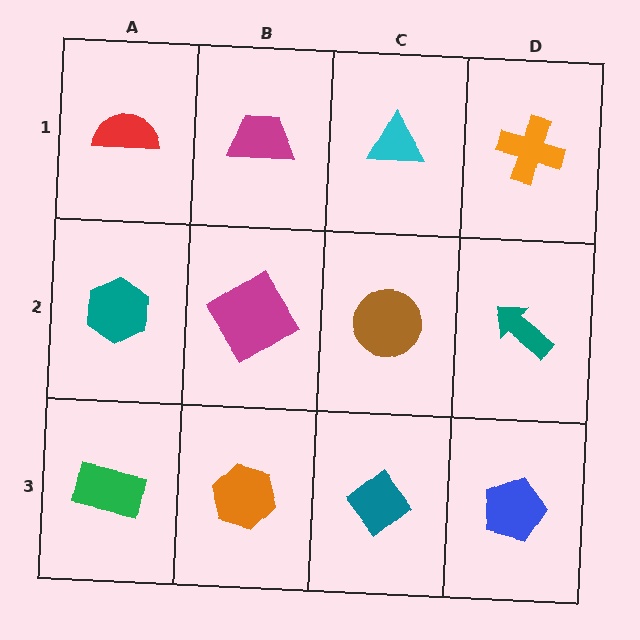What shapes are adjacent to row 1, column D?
A teal arrow (row 2, column D), a cyan triangle (row 1, column C).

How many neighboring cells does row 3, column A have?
2.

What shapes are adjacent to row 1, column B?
A magenta diamond (row 2, column B), a red semicircle (row 1, column A), a cyan triangle (row 1, column C).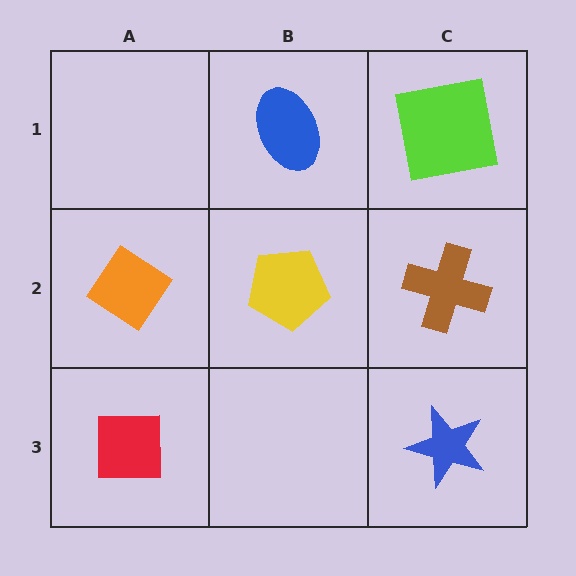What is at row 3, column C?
A blue star.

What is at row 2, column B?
A yellow pentagon.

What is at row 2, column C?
A brown cross.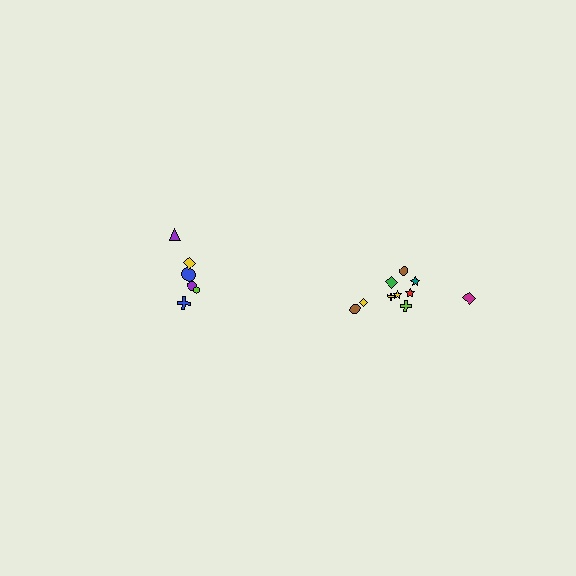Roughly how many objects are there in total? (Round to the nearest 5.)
Roughly 15 objects in total.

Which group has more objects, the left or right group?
The right group.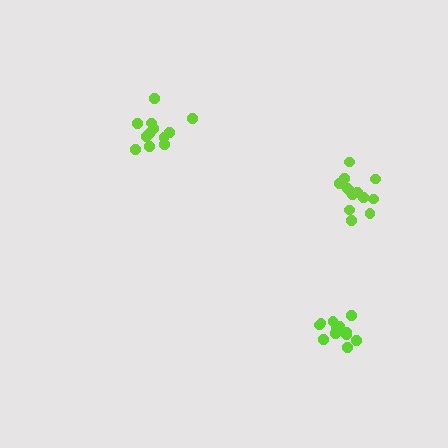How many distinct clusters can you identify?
There are 3 distinct clusters.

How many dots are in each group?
Group 1: 12 dots, Group 2: 12 dots, Group 3: 13 dots (37 total).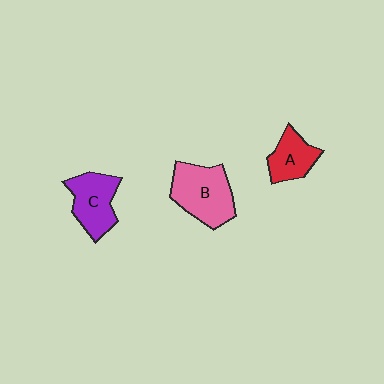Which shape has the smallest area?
Shape A (red).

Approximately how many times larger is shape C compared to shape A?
Approximately 1.3 times.